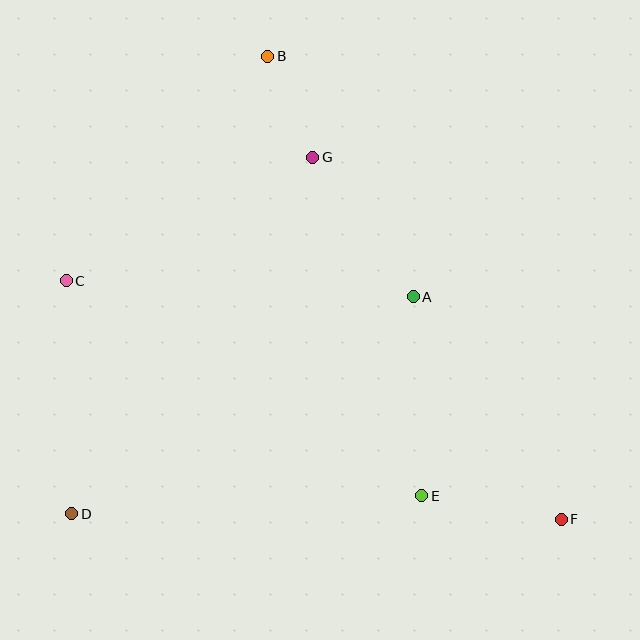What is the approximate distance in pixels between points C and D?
The distance between C and D is approximately 233 pixels.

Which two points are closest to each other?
Points B and G are closest to each other.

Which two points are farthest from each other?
Points C and F are farthest from each other.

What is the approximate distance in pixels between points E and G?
The distance between E and G is approximately 355 pixels.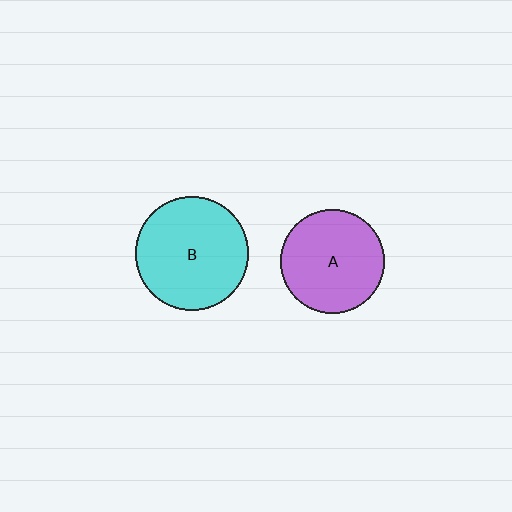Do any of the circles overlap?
No, none of the circles overlap.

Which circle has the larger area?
Circle B (cyan).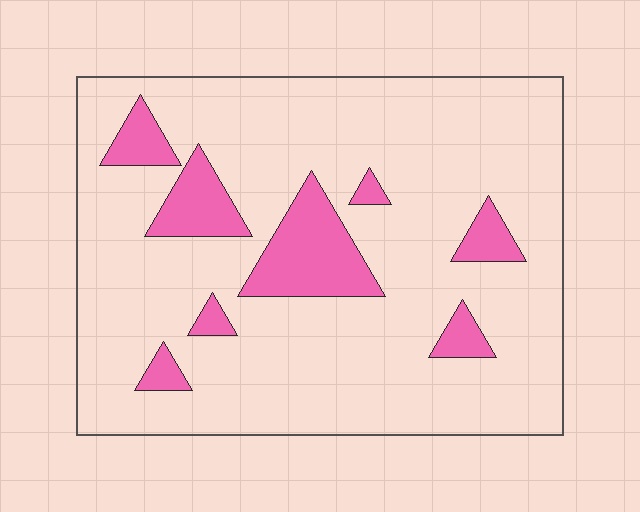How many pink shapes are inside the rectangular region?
8.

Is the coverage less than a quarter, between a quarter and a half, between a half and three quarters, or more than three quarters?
Less than a quarter.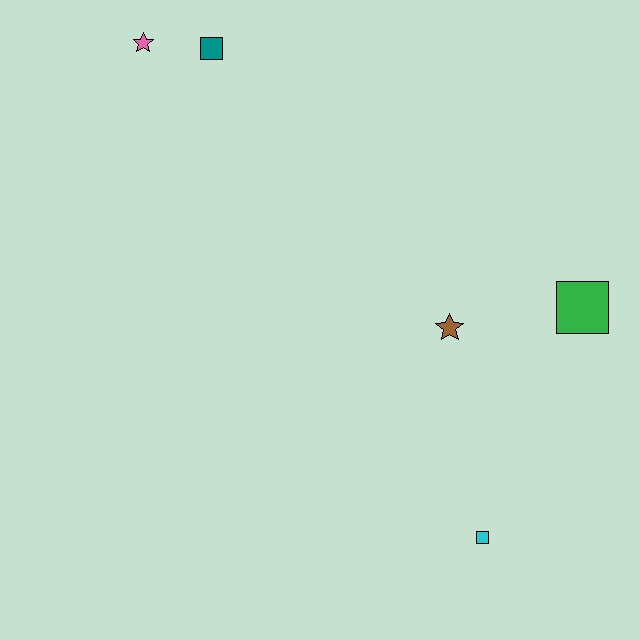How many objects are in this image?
There are 5 objects.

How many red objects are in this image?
There are no red objects.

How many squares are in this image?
There are 3 squares.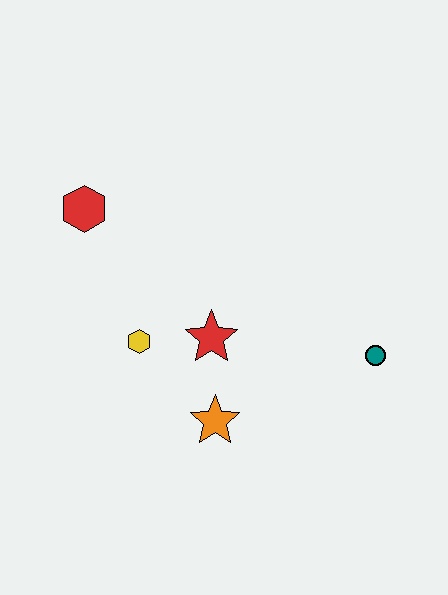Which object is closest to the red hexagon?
The yellow hexagon is closest to the red hexagon.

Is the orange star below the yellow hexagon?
Yes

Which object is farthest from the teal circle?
The red hexagon is farthest from the teal circle.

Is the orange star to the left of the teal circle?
Yes